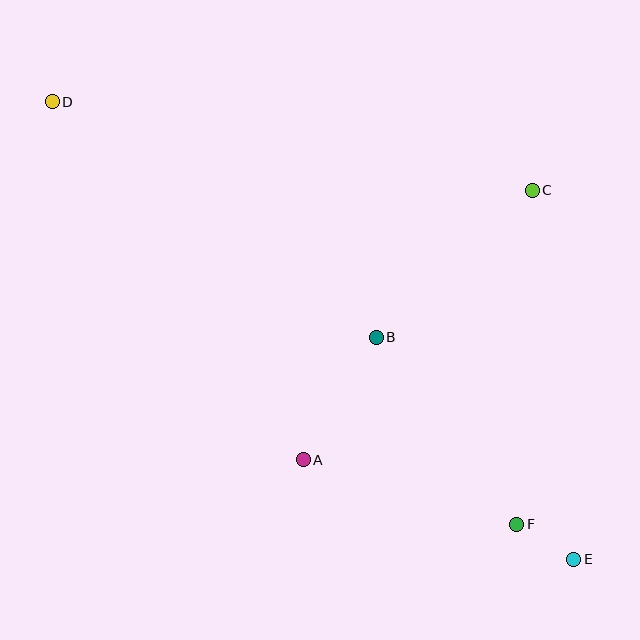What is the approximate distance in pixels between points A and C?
The distance between A and C is approximately 354 pixels.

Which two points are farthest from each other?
Points D and E are farthest from each other.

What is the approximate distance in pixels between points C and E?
The distance between C and E is approximately 371 pixels.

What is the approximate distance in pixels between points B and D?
The distance between B and D is approximately 401 pixels.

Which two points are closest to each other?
Points E and F are closest to each other.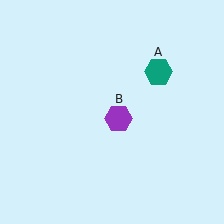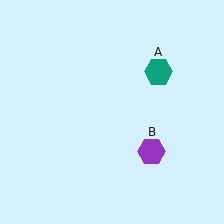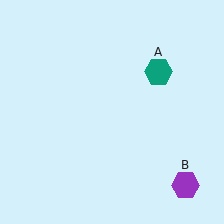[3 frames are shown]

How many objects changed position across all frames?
1 object changed position: purple hexagon (object B).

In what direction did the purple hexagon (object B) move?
The purple hexagon (object B) moved down and to the right.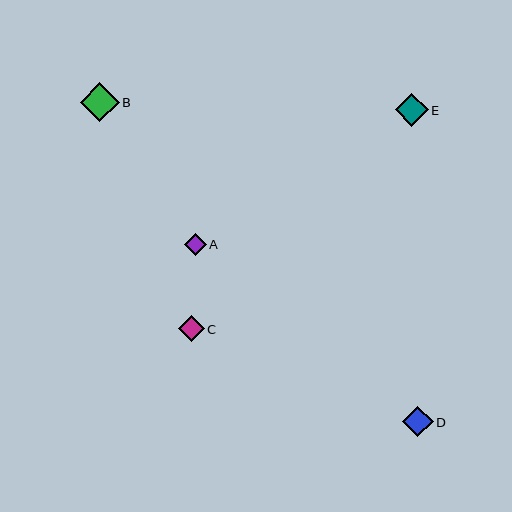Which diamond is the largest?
Diamond B is the largest with a size of approximately 39 pixels.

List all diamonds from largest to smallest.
From largest to smallest: B, E, D, C, A.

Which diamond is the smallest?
Diamond A is the smallest with a size of approximately 22 pixels.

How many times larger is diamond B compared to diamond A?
Diamond B is approximately 1.8 times the size of diamond A.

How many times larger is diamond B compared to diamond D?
Diamond B is approximately 1.3 times the size of diamond D.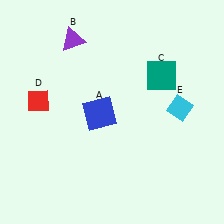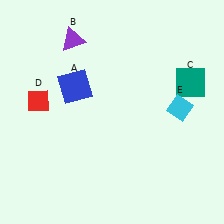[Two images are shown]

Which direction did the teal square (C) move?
The teal square (C) moved right.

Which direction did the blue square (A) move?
The blue square (A) moved up.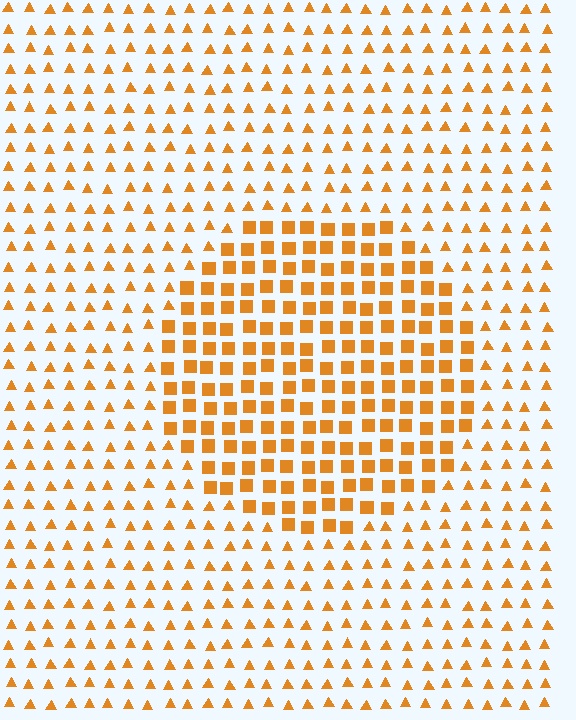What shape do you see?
I see a circle.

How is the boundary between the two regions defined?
The boundary is defined by a change in element shape: squares inside vs. triangles outside. All elements share the same color and spacing.